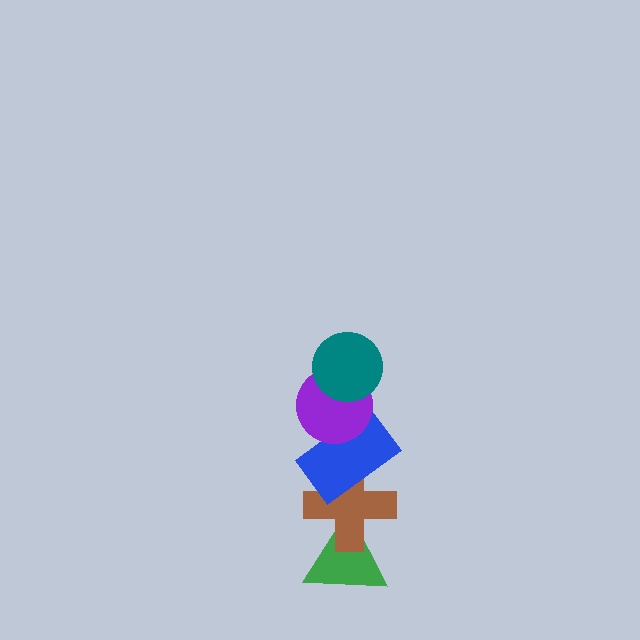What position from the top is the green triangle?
The green triangle is 5th from the top.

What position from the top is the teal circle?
The teal circle is 1st from the top.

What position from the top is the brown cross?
The brown cross is 4th from the top.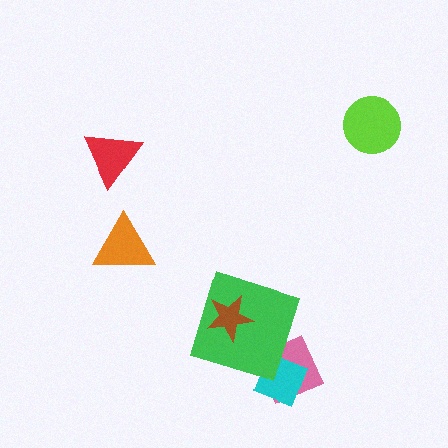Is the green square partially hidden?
Yes, it is partially covered by another shape.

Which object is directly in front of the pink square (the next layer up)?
The cyan diamond is directly in front of the pink square.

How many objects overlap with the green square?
3 objects overlap with the green square.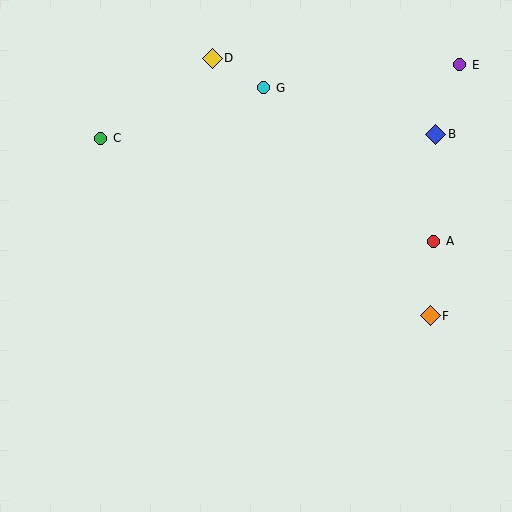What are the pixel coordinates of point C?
Point C is at (101, 138).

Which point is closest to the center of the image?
Point G at (264, 88) is closest to the center.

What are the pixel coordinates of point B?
Point B is at (436, 134).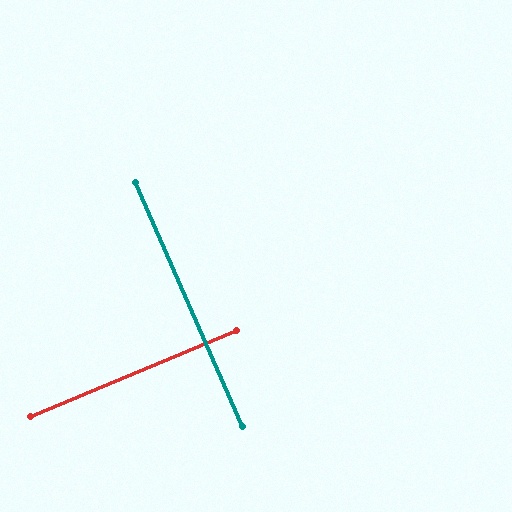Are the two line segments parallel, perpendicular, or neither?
Perpendicular — they meet at approximately 89°.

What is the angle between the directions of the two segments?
Approximately 89 degrees.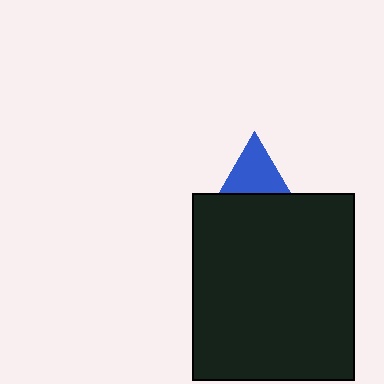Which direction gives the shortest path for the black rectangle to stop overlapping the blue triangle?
Moving down gives the shortest separation.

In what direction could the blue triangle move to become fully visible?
The blue triangle could move up. That would shift it out from behind the black rectangle entirely.